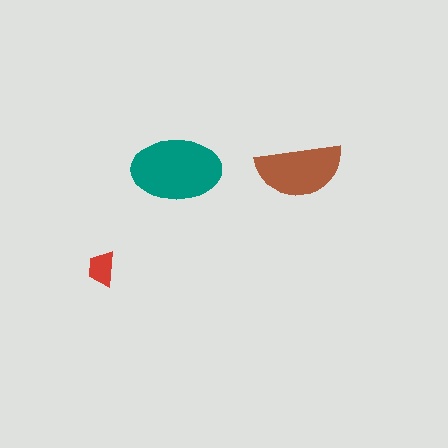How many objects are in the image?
There are 3 objects in the image.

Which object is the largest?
The teal ellipse.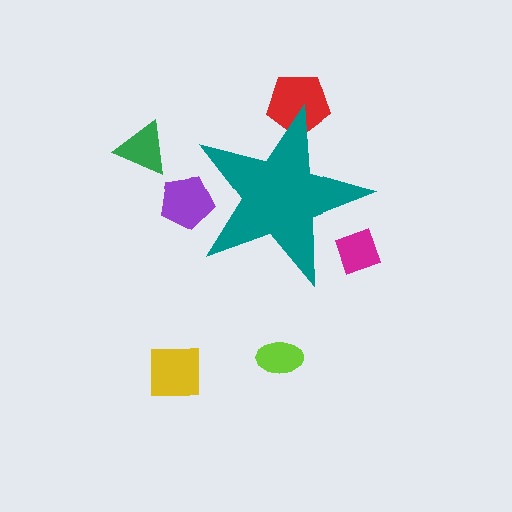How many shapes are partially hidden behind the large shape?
3 shapes are partially hidden.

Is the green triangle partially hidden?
No, the green triangle is fully visible.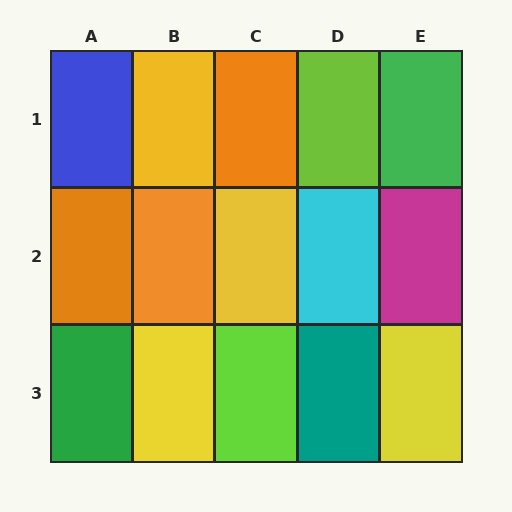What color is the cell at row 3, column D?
Teal.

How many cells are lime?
2 cells are lime.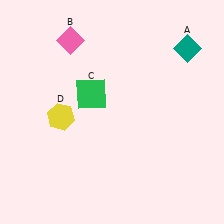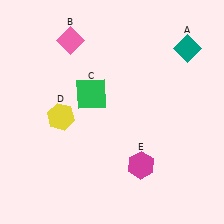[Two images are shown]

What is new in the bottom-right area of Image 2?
A magenta hexagon (E) was added in the bottom-right area of Image 2.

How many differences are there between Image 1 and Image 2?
There is 1 difference between the two images.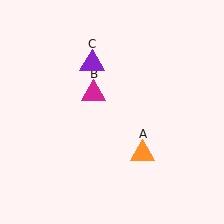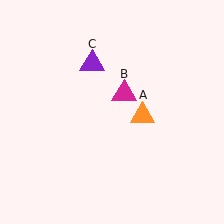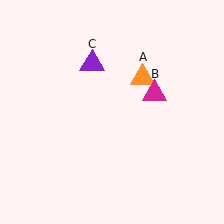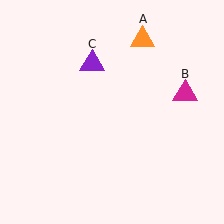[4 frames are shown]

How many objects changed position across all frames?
2 objects changed position: orange triangle (object A), magenta triangle (object B).